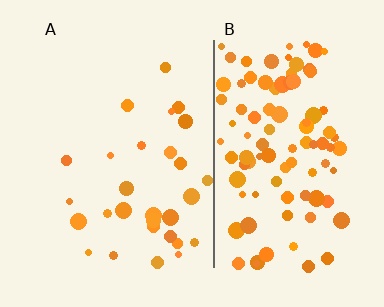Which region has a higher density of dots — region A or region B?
B (the right).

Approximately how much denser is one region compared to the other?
Approximately 3.7× — region B over region A.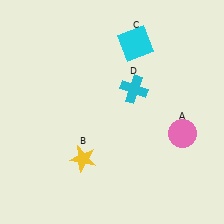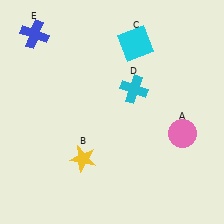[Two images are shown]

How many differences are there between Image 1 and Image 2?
There is 1 difference between the two images.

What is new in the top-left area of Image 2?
A blue cross (E) was added in the top-left area of Image 2.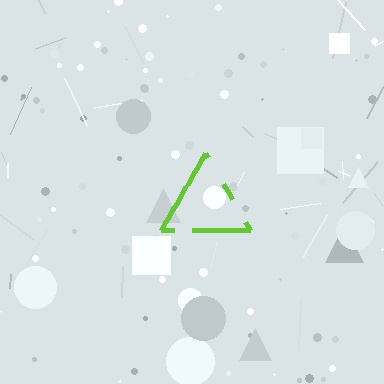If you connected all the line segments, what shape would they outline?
They would outline a triangle.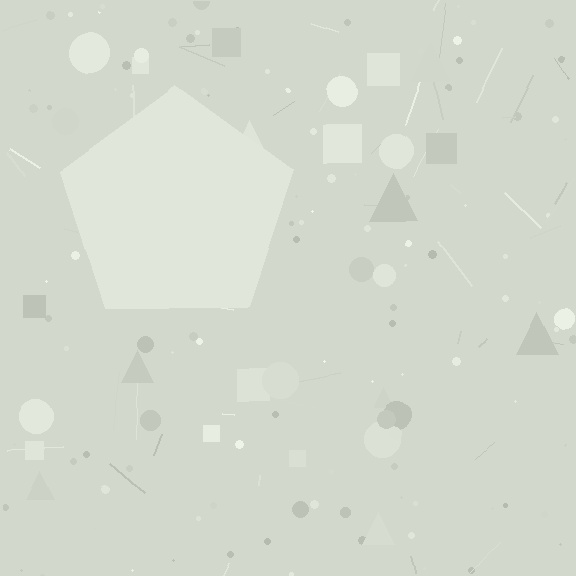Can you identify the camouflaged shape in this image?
The camouflaged shape is a pentagon.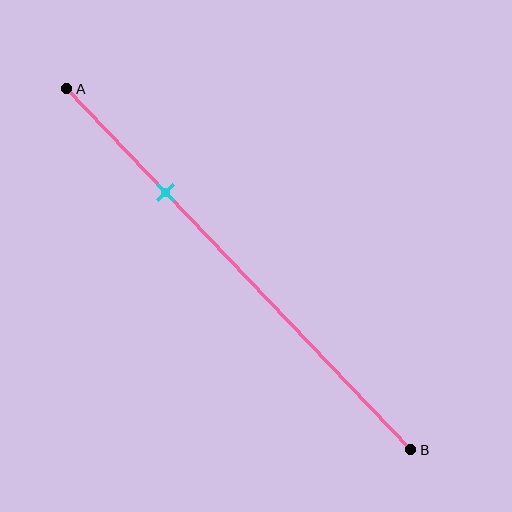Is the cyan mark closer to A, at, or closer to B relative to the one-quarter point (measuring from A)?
The cyan mark is closer to point B than the one-quarter point of segment AB.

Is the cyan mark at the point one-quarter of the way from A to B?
No, the mark is at about 30% from A, not at the 25% one-quarter point.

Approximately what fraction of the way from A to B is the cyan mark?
The cyan mark is approximately 30% of the way from A to B.